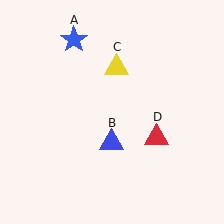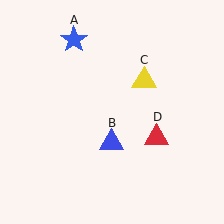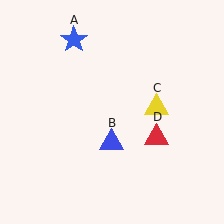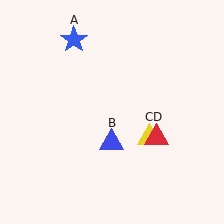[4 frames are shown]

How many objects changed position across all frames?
1 object changed position: yellow triangle (object C).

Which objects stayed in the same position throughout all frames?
Blue star (object A) and blue triangle (object B) and red triangle (object D) remained stationary.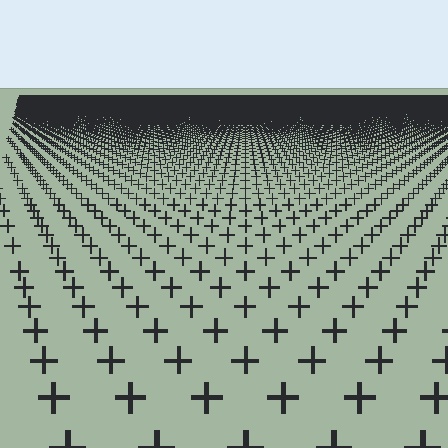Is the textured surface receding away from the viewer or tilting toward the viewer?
The surface is receding away from the viewer. Texture elements get smaller and denser toward the top.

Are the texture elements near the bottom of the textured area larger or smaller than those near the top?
Larger. Near the bottom, elements are closer to the viewer and appear at a bigger on-screen size.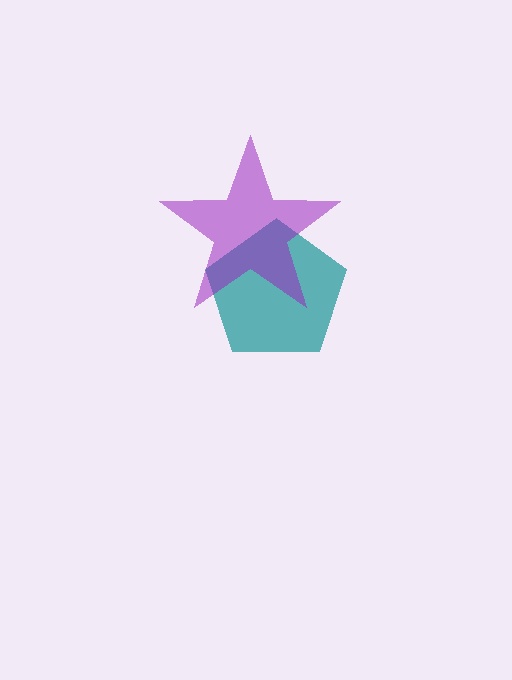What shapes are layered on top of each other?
The layered shapes are: a teal pentagon, a purple star.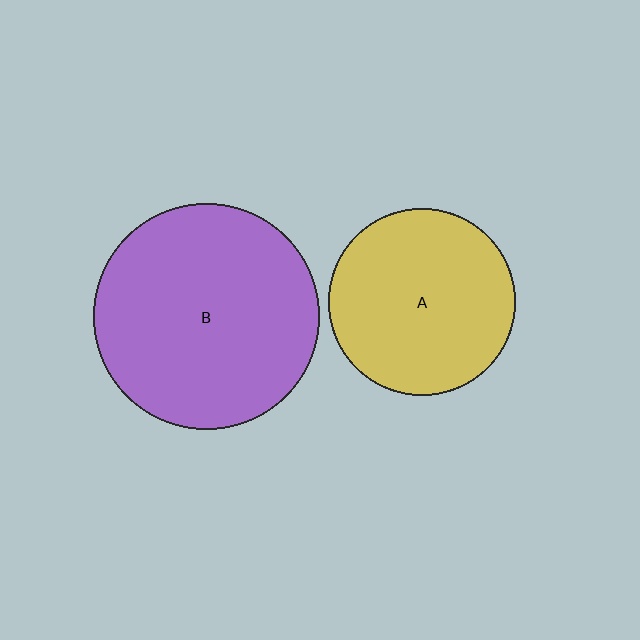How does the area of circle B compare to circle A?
Approximately 1.5 times.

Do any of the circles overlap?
No, none of the circles overlap.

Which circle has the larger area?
Circle B (purple).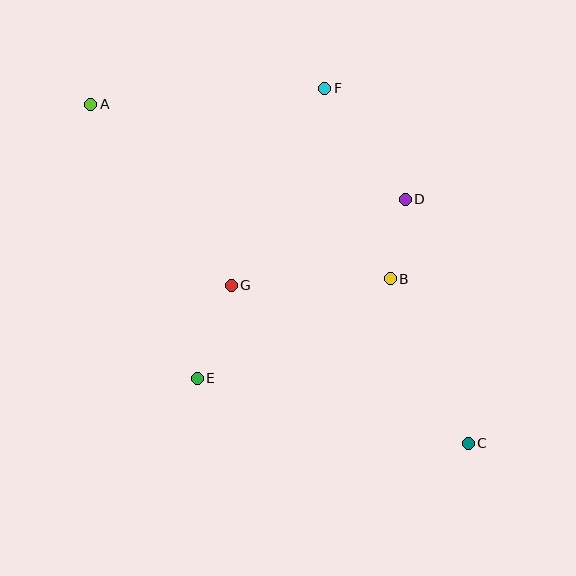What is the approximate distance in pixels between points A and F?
The distance between A and F is approximately 235 pixels.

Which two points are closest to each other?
Points B and D are closest to each other.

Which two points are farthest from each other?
Points A and C are farthest from each other.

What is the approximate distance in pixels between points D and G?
The distance between D and G is approximately 194 pixels.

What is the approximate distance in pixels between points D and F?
The distance between D and F is approximately 137 pixels.